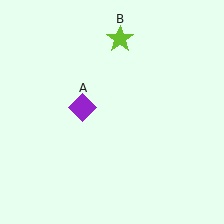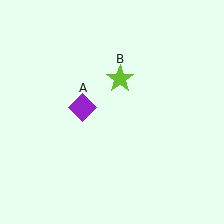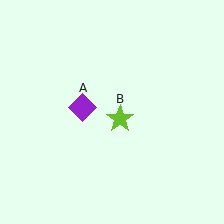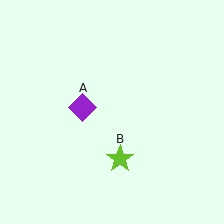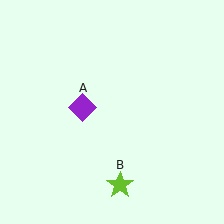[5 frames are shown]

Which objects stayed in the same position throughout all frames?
Purple diamond (object A) remained stationary.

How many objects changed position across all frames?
1 object changed position: lime star (object B).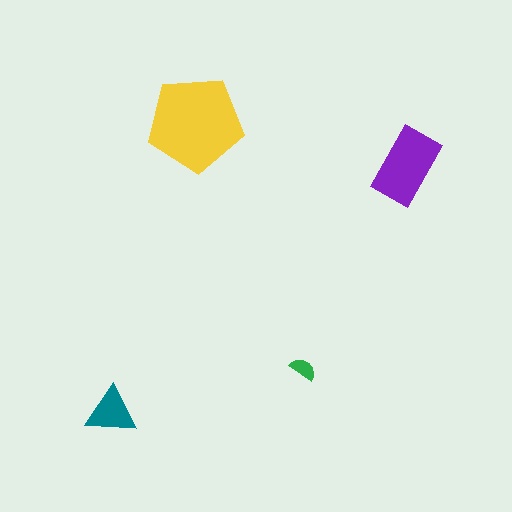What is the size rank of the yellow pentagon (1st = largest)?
1st.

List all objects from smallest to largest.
The green semicircle, the teal triangle, the purple rectangle, the yellow pentagon.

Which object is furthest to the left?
The teal triangle is leftmost.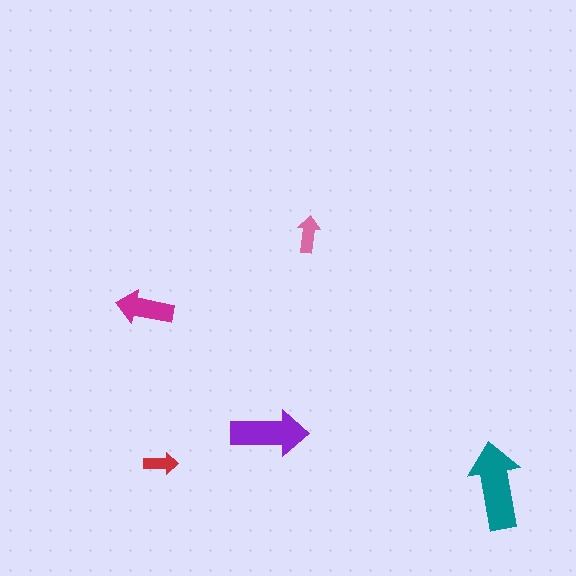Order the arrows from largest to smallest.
the teal one, the purple one, the magenta one, the pink one, the red one.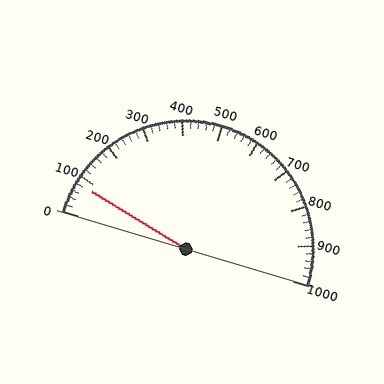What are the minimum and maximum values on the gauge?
The gauge ranges from 0 to 1000.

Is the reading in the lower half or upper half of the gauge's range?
The reading is in the lower half of the range (0 to 1000).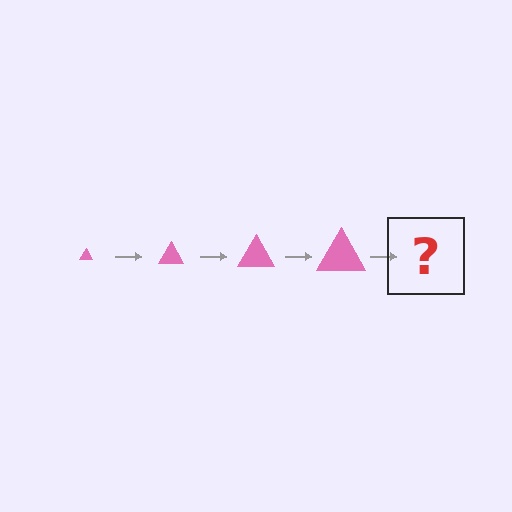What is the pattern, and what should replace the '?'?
The pattern is that the triangle gets progressively larger each step. The '?' should be a pink triangle, larger than the previous one.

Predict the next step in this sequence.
The next step is a pink triangle, larger than the previous one.